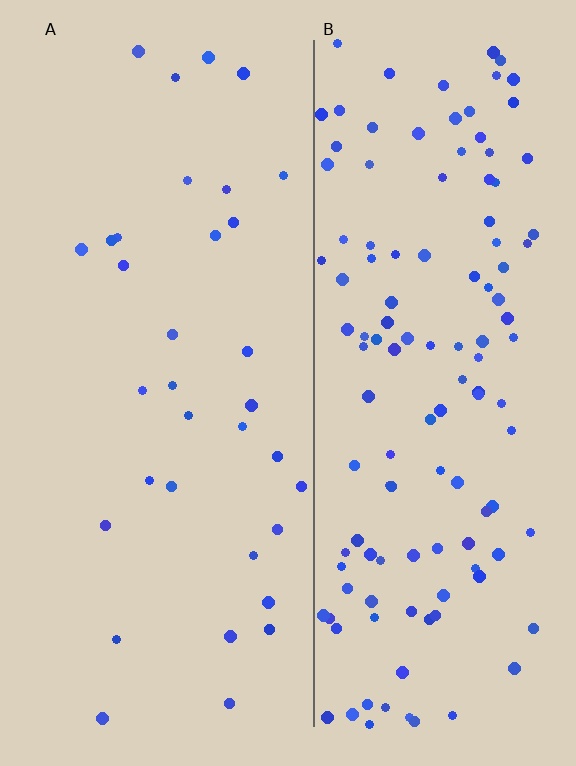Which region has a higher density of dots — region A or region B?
B (the right).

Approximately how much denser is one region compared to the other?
Approximately 3.8× — region B over region A.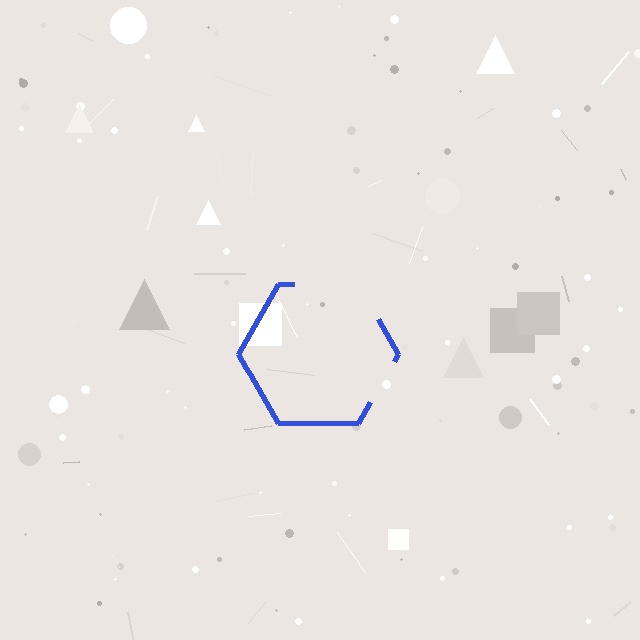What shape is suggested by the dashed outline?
The dashed outline suggests a hexagon.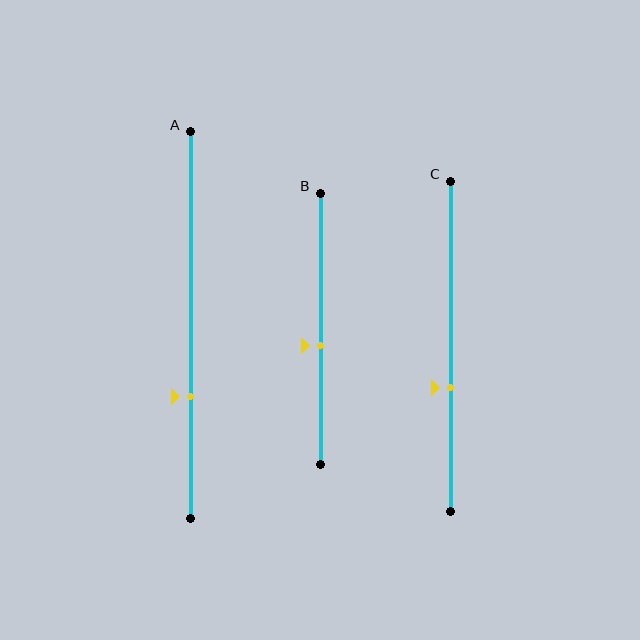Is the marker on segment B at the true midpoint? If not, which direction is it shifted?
No, the marker on segment B is shifted downward by about 6% of the segment length.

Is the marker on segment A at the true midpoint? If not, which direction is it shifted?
No, the marker on segment A is shifted downward by about 19% of the segment length.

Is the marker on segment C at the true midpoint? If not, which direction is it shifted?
No, the marker on segment C is shifted downward by about 13% of the segment length.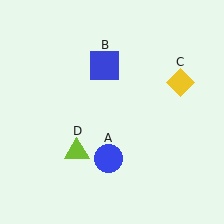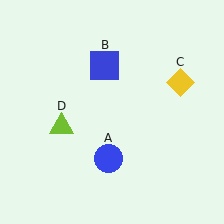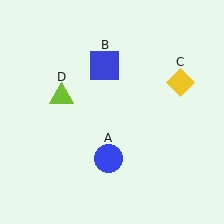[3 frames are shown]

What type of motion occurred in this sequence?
The lime triangle (object D) rotated clockwise around the center of the scene.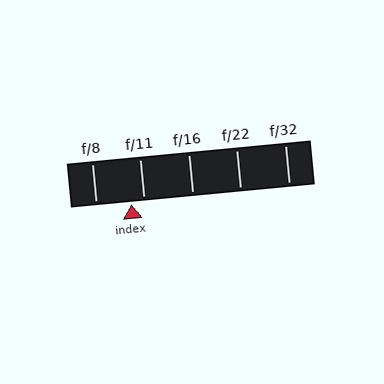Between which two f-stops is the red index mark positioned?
The index mark is between f/8 and f/11.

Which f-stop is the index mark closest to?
The index mark is closest to f/11.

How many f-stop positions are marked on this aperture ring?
There are 5 f-stop positions marked.